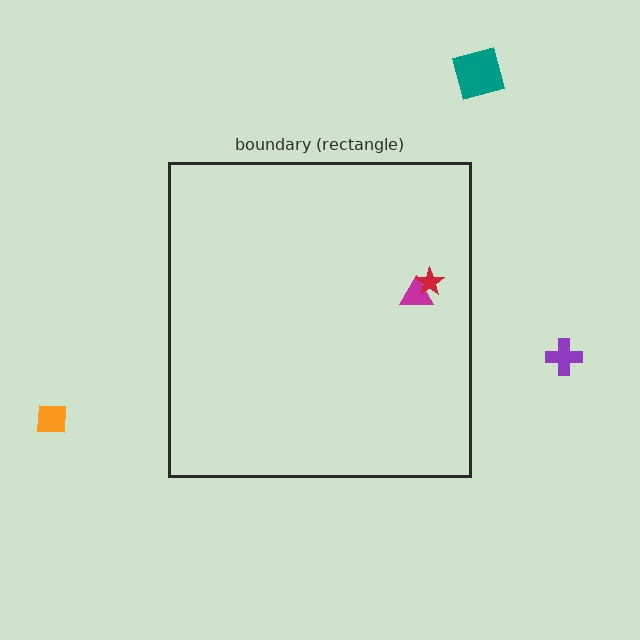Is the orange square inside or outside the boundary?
Outside.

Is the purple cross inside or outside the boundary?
Outside.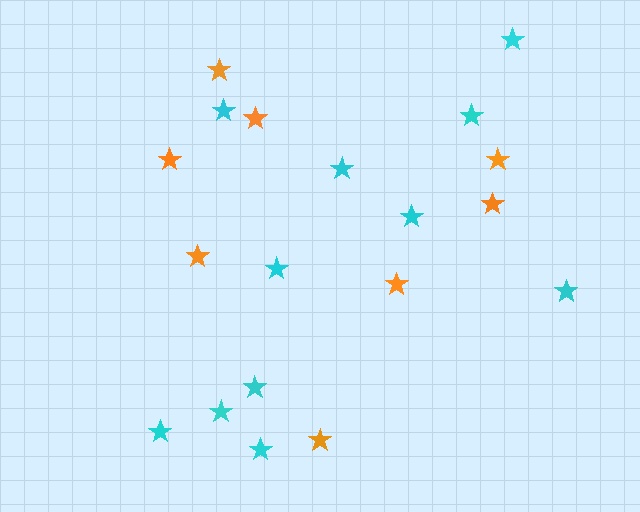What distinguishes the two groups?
There are 2 groups: one group of orange stars (8) and one group of cyan stars (11).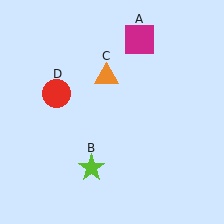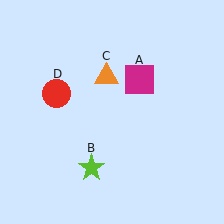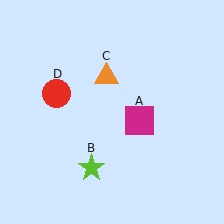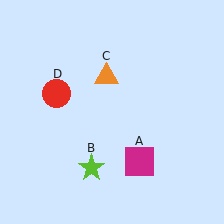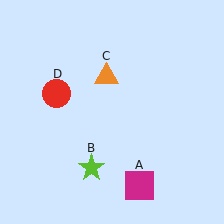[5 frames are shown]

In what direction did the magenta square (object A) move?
The magenta square (object A) moved down.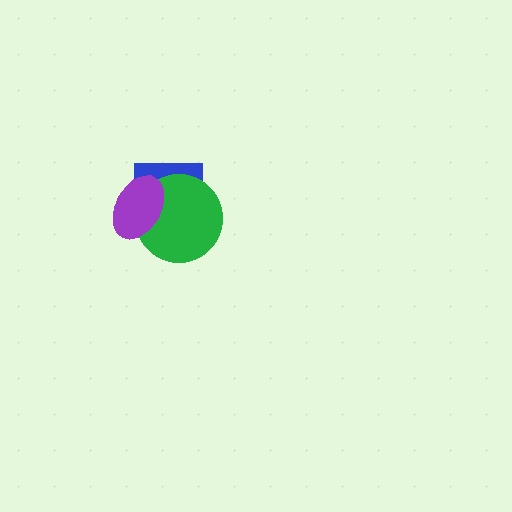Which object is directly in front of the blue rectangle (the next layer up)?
The green circle is directly in front of the blue rectangle.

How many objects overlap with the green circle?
2 objects overlap with the green circle.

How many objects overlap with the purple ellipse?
2 objects overlap with the purple ellipse.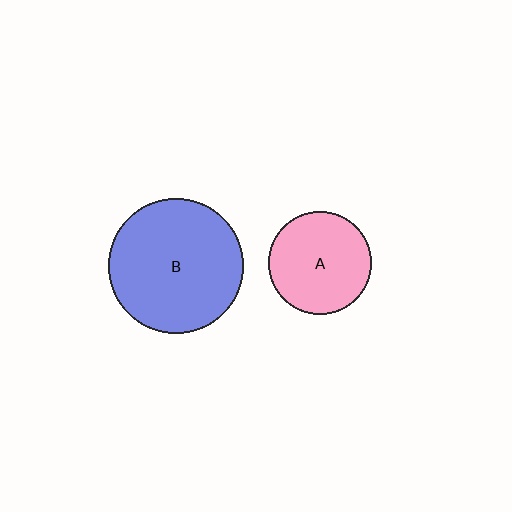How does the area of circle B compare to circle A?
Approximately 1.7 times.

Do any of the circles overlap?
No, none of the circles overlap.